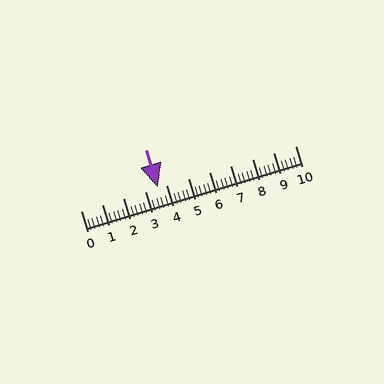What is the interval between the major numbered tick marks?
The major tick marks are spaced 1 units apart.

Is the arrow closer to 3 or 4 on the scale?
The arrow is closer to 4.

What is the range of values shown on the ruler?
The ruler shows values from 0 to 10.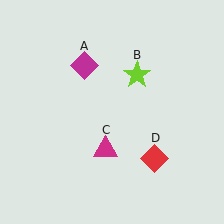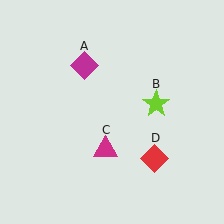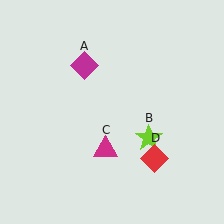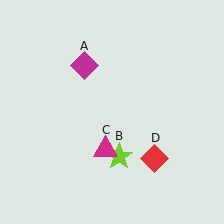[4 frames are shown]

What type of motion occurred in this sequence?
The lime star (object B) rotated clockwise around the center of the scene.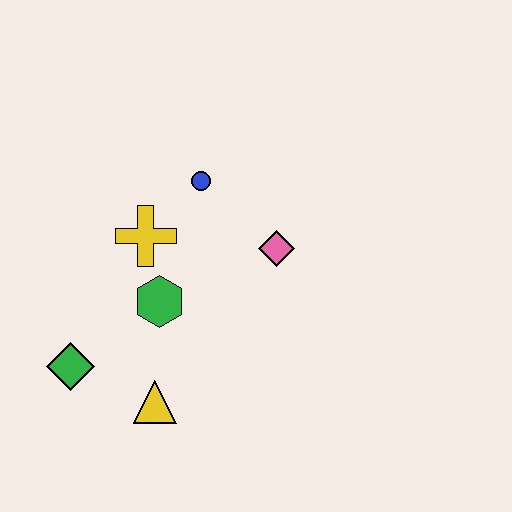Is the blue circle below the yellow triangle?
No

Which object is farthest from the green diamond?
The pink diamond is farthest from the green diamond.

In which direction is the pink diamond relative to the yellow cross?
The pink diamond is to the right of the yellow cross.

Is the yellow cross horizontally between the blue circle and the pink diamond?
No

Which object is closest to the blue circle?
The yellow cross is closest to the blue circle.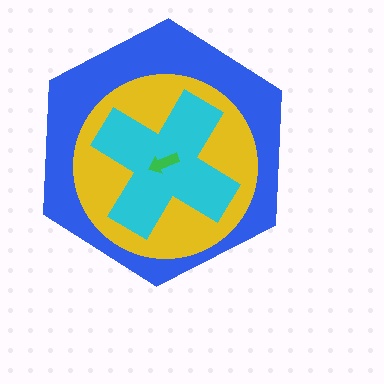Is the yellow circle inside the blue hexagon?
Yes.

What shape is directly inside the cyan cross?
The green arrow.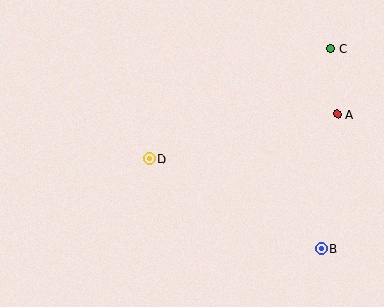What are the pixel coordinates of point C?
Point C is at (330, 48).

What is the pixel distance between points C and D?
The distance between C and D is 212 pixels.